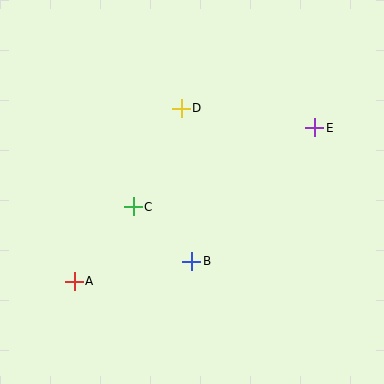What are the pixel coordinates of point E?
Point E is at (315, 128).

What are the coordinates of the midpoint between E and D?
The midpoint between E and D is at (248, 118).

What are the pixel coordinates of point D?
Point D is at (181, 108).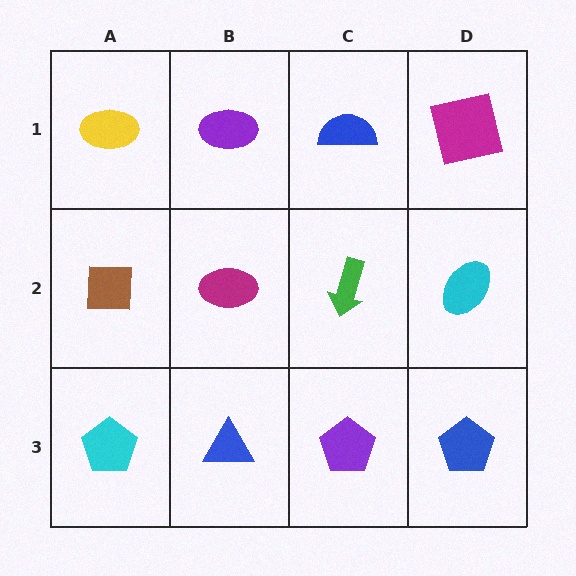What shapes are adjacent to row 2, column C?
A blue semicircle (row 1, column C), a purple pentagon (row 3, column C), a magenta ellipse (row 2, column B), a cyan ellipse (row 2, column D).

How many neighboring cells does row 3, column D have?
2.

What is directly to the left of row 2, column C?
A magenta ellipse.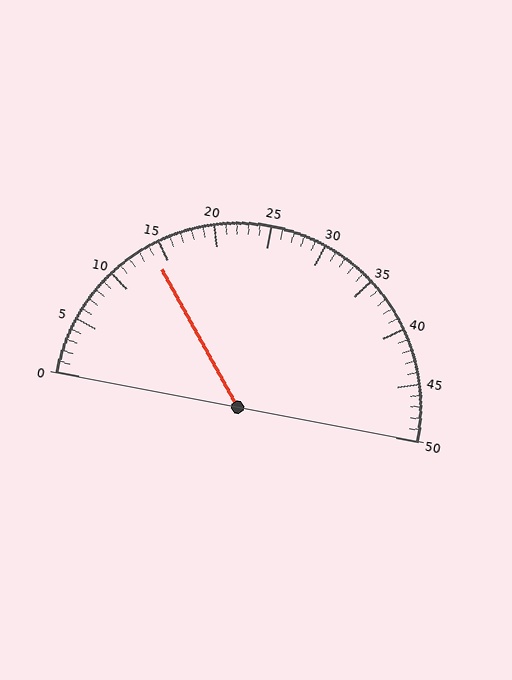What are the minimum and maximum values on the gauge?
The gauge ranges from 0 to 50.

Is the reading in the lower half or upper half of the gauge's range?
The reading is in the lower half of the range (0 to 50).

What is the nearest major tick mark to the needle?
The nearest major tick mark is 15.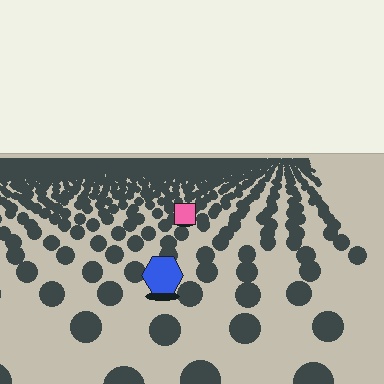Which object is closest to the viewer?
The blue hexagon is closest. The texture marks near it are larger and more spread out.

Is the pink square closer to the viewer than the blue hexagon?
No. The blue hexagon is closer — you can tell from the texture gradient: the ground texture is coarser near it.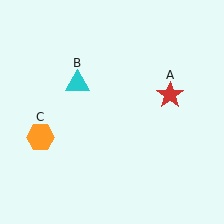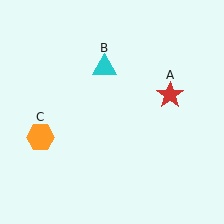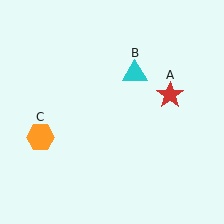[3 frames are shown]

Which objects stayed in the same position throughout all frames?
Red star (object A) and orange hexagon (object C) remained stationary.